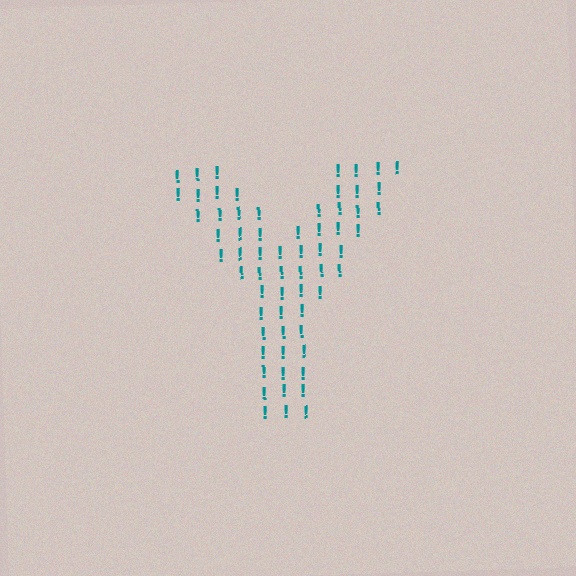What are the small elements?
The small elements are exclamation marks.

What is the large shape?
The large shape is the letter Y.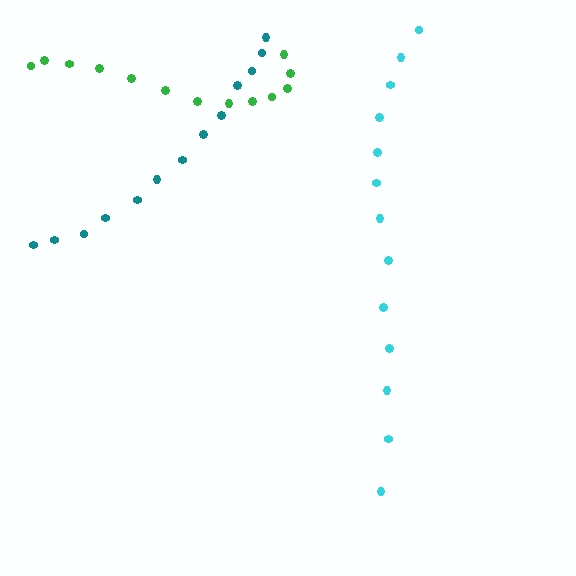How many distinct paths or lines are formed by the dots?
There are 3 distinct paths.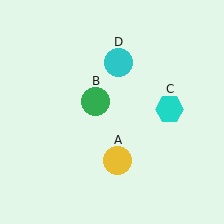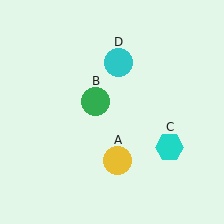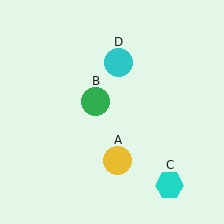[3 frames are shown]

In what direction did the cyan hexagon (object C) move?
The cyan hexagon (object C) moved down.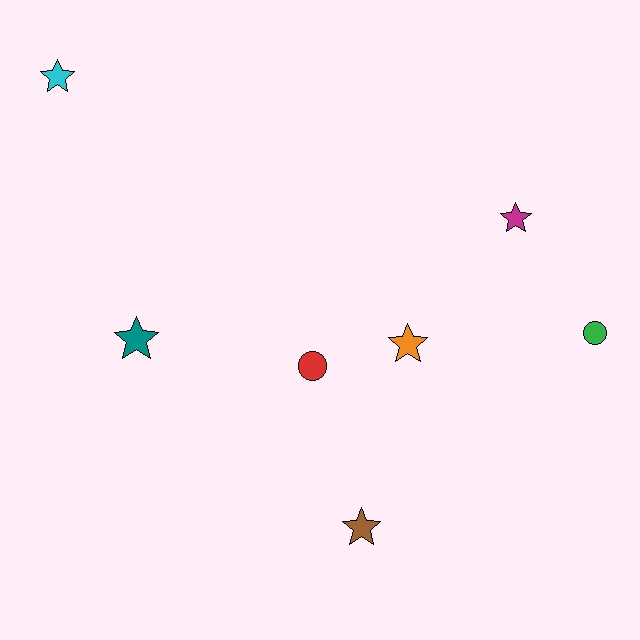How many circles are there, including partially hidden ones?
There are 2 circles.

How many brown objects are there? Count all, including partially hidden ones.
There is 1 brown object.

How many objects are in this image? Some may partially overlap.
There are 7 objects.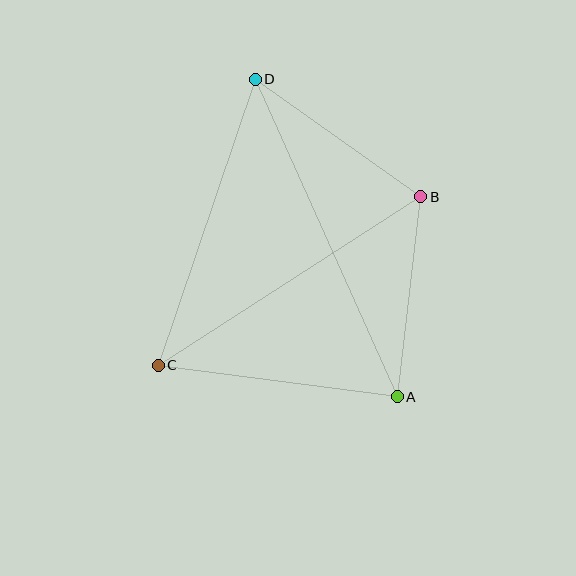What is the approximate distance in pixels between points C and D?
The distance between C and D is approximately 302 pixels.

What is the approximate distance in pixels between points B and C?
The distance between B and C is approximately 312 pixels.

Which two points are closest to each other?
Points A and B are closest to each other.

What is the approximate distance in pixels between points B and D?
The distance between B and D is approximately 203 pixels.